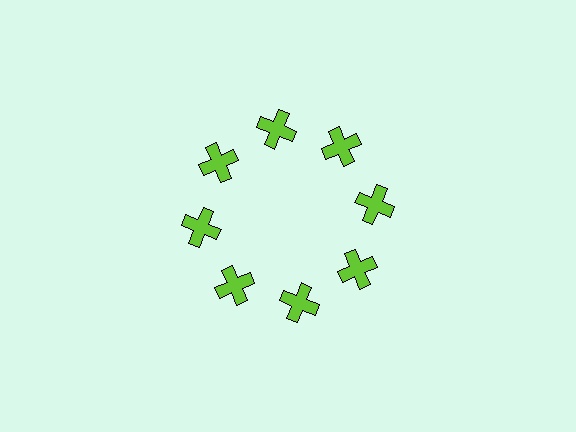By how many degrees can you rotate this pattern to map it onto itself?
The pattern maps onto itself every 45 degrees of rotation.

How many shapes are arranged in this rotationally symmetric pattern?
There are 8 shapes, arranged in 8 groups of 1.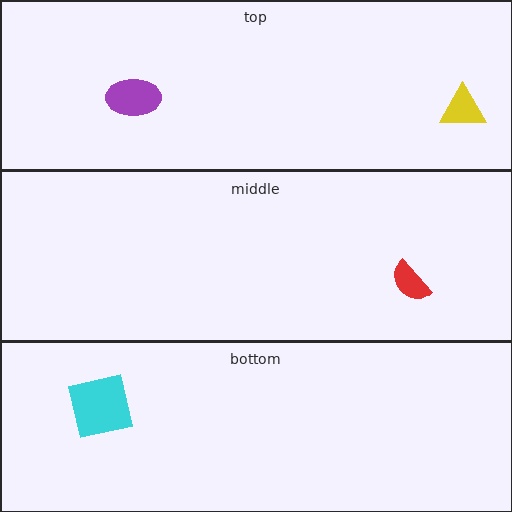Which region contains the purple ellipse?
The top region.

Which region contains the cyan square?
The bottom region.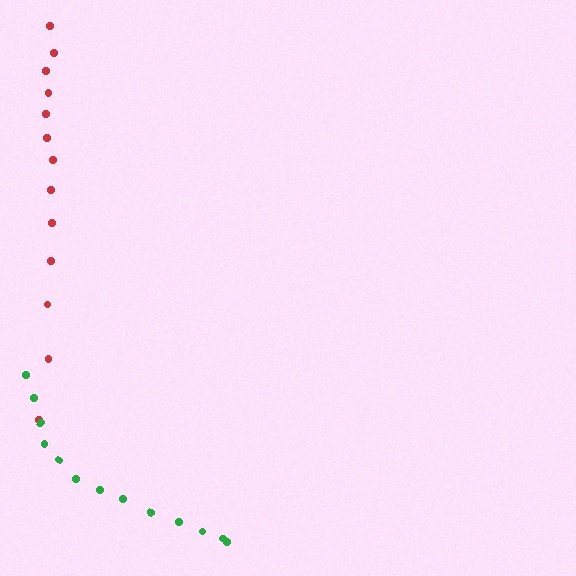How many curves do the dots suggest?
There are 2 distinct paths.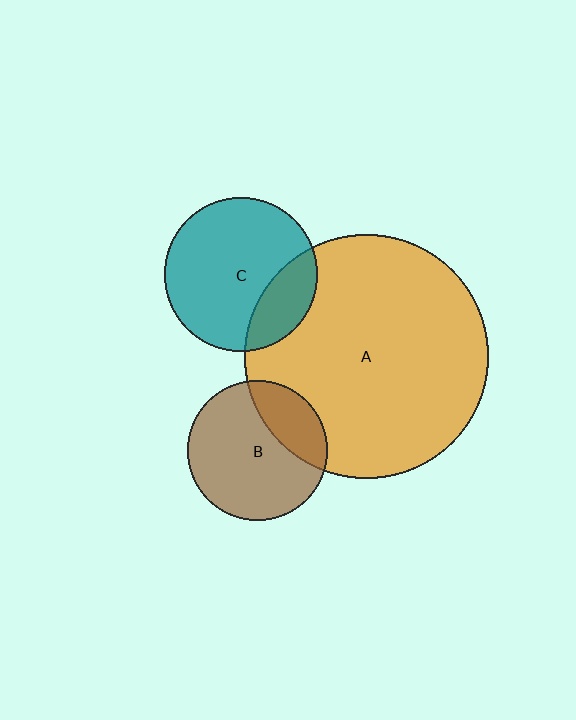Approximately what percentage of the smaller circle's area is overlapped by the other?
Approximately 25%.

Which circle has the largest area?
Circle A (orange).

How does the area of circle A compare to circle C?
Approximately 2.5 times.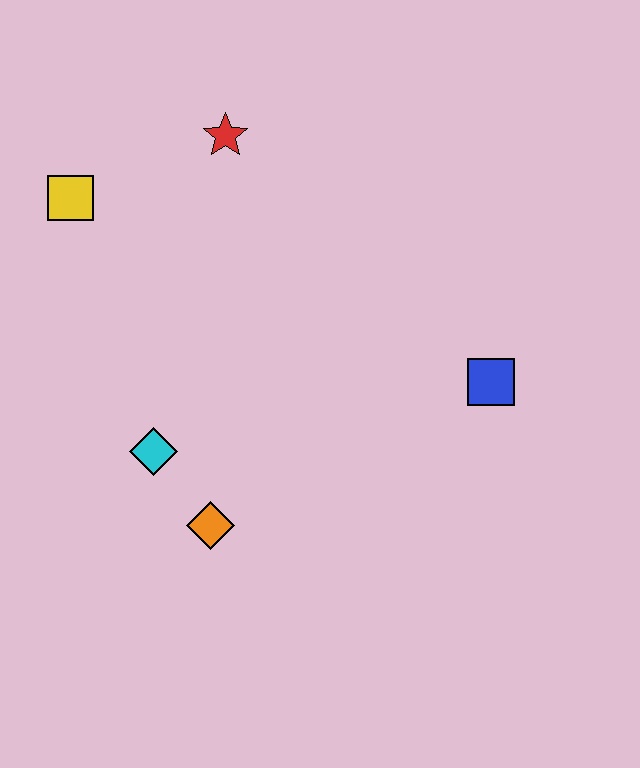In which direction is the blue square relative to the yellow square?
The blue square is to the right of the yellow square.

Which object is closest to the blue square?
The orange diamond is closest to the blue square.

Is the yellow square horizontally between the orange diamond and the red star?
No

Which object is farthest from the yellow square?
The blue square is farthest from the yellow square.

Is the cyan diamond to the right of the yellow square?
Yes